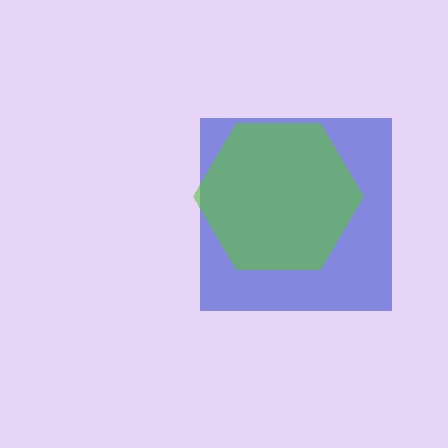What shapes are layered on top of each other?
The layered shapes are: a blue square, a lime hexagon.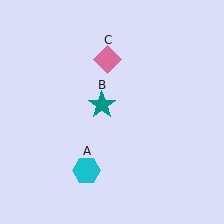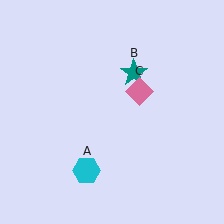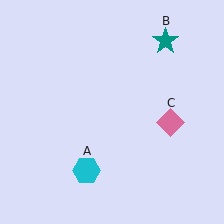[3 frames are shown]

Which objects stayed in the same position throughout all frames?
Cyan hexagon (object A) remained stationary.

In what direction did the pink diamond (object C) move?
The pink diamond (object C) moved down and to the right.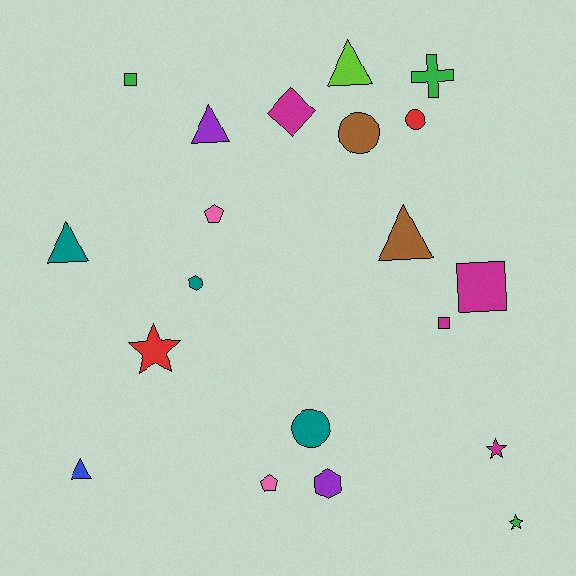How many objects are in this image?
There are 20 objects.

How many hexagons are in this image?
There are 2 hexagons.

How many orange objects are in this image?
There are no orange objects.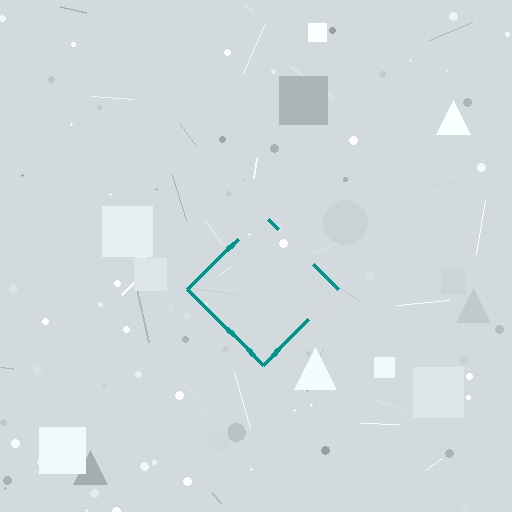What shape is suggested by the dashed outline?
The dashed outline suggests a diamond.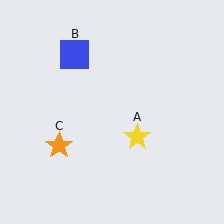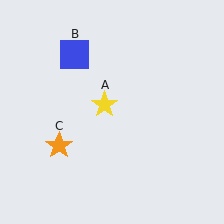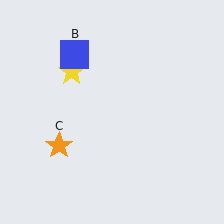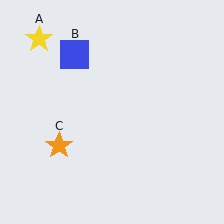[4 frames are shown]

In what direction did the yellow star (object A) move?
The yellow star (object A) moved up and to the left.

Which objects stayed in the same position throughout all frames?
Blue square (object B) and orange star (object C) remained stationary.